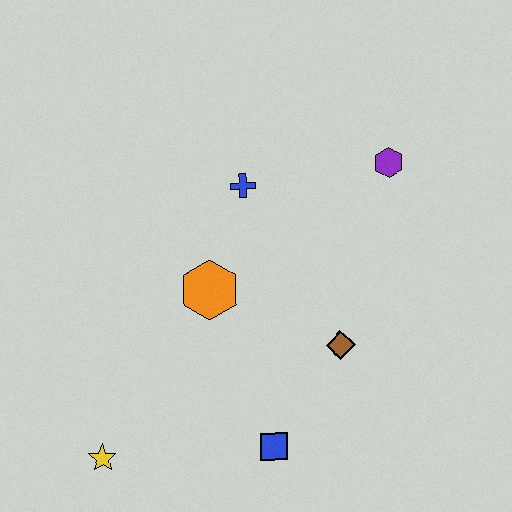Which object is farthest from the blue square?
The purple hexagon is farthest from the blue square.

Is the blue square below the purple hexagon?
Yes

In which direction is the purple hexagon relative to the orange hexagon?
The purple hexagon is to the right of the orange hexagon.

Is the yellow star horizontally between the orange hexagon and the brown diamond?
No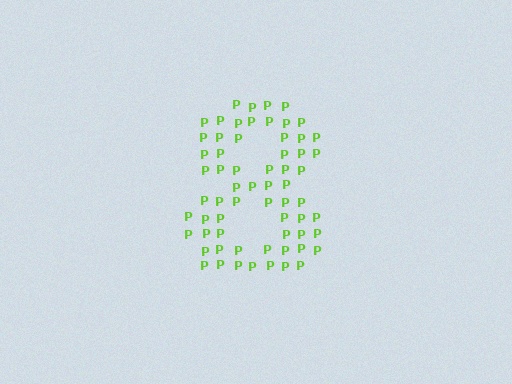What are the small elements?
The small elements are letter P's.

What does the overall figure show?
The overall figure shows the digit 8.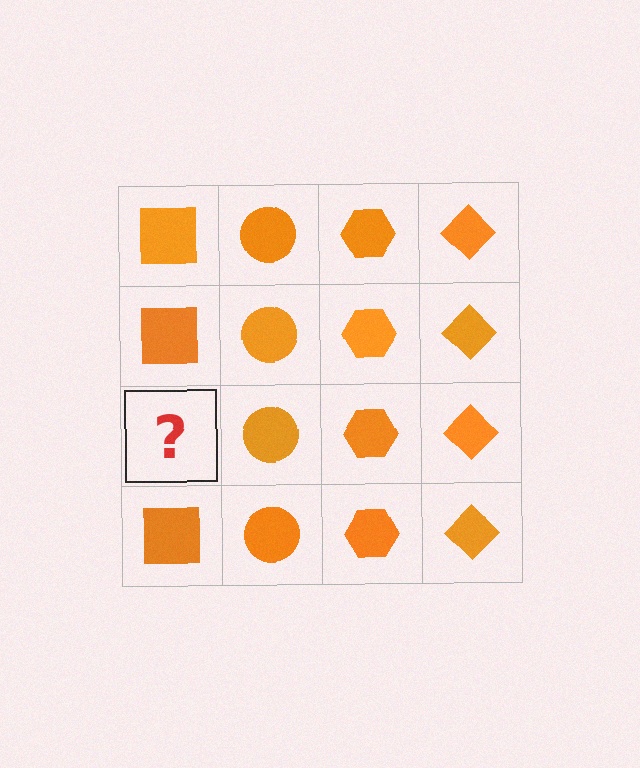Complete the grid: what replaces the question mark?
The question mark should be replaced with an orange square.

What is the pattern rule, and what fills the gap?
The rule is that each column has a consistent shape. The gap should be filled with an orange square.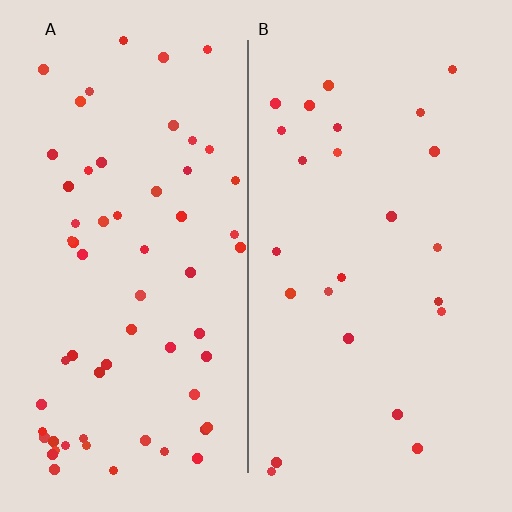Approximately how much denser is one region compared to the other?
Approximately 2.5× — region A over region B.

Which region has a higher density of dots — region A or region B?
A (the left).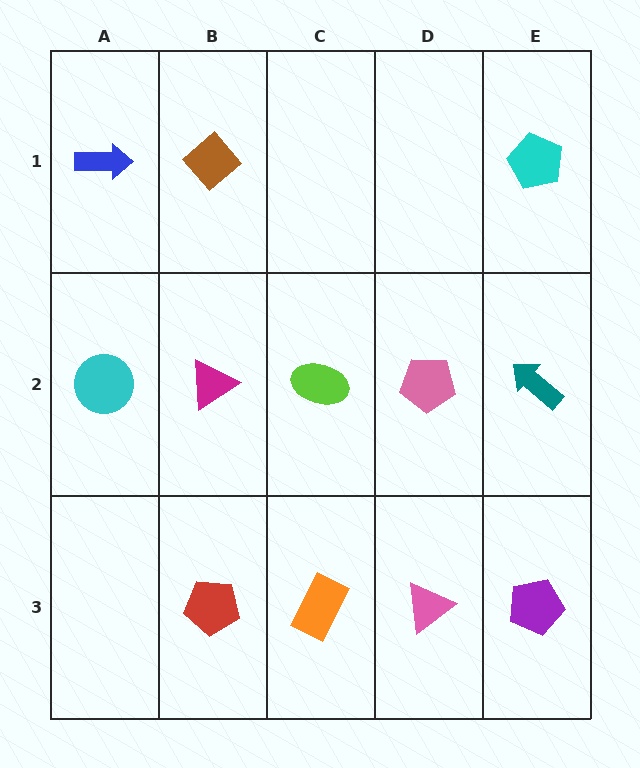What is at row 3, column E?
A purple pentagon.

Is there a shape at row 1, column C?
No, that cell is empty.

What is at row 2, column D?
A pink pentagon.